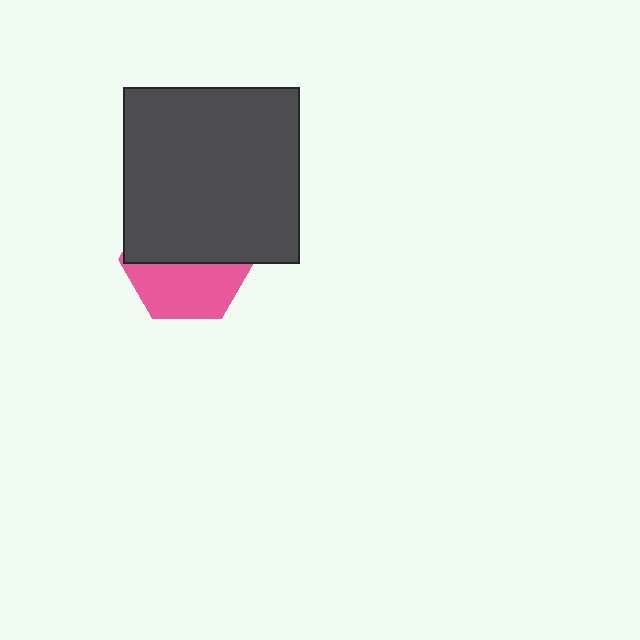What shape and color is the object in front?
The object in front is a dark gray square.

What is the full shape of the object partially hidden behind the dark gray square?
The partially hidden object is a pink hexagon.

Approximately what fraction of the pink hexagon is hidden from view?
Roughly 54% of the pink hexagon is hidden behind the dark gray square.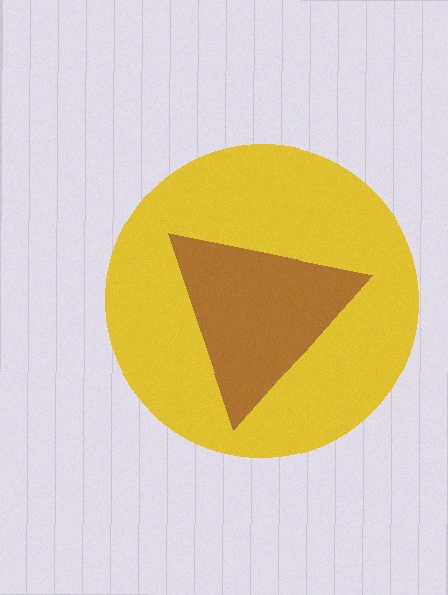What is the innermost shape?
The brown triangle.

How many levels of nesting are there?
2.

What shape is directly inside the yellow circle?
The brown triangle.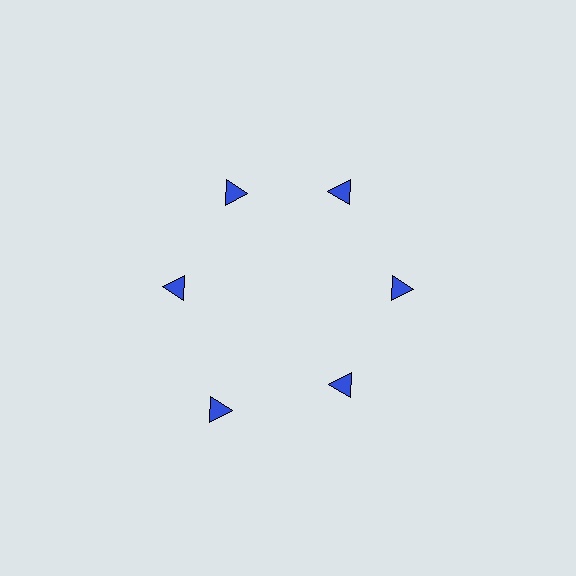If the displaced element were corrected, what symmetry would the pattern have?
It would have 6-fold rotational symmetry — the pattern would map onto itself every 60 degrees.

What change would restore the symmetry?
The symmetry would be restored by moving it inward, back onto the ring so that all 6 triangles sit at equal angles and equal distance from the center.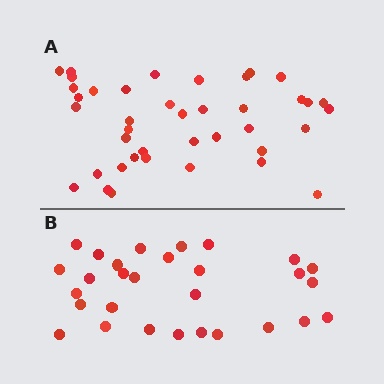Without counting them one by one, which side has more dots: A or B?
Region A (the top region) has more dots.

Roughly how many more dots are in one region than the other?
Region A has roughly 12 or so more dots than region B.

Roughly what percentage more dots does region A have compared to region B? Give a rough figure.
About 40% more.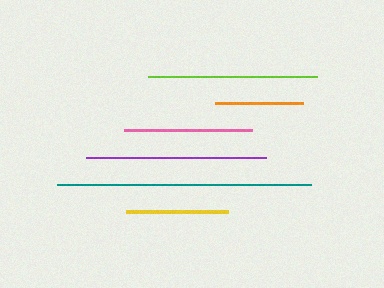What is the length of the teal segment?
The teal segment is approximately 254 pixels long.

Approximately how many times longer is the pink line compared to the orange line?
The pink line is approximately 1.4 times the length of the orange line.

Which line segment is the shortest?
The orange line is the shortest at approximately 89 pixels.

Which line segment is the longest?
The teal line is the longest at approximately 254 pixels.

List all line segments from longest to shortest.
From longest to shortest: teal, purple, lime, pink, yellow, orange.